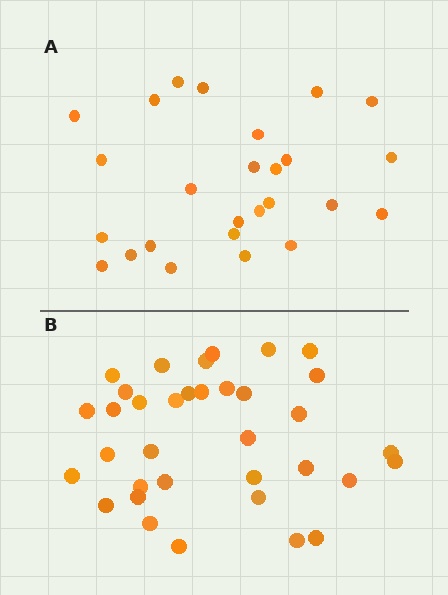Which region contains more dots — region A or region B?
Region B (the bottom region) has more dots.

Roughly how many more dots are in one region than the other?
Region B has roughly 8 or so more dots than region A.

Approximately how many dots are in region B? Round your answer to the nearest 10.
About 40 dots. (The exact count is 35, which rounds to 40.)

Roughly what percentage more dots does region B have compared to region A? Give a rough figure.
About 35% more.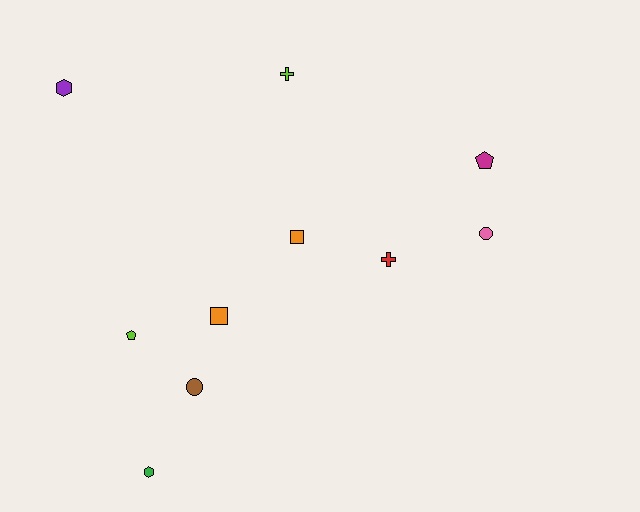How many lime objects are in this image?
There are 2 lime objects.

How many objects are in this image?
There are 10 objects.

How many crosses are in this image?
There are 2 crosses.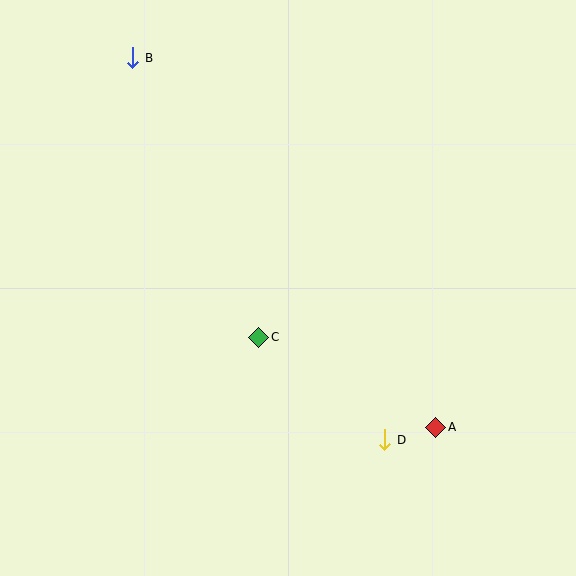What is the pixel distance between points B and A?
The distance between B and A is 478 pixels.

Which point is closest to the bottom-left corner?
Point C is closest to the bottom-left corner.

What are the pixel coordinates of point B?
Point B is at (133, 58).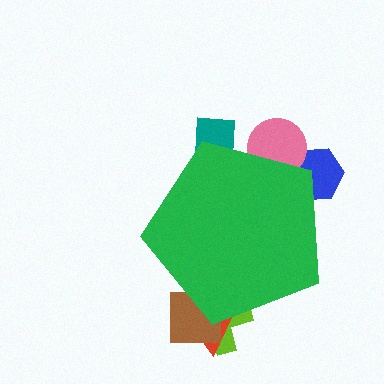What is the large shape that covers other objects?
A green pentagon.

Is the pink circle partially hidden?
Yes, the pink circle is partially hidden behind the green pentagon.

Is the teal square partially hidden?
Yes, the teal square is partially hidden behind the green pentagon.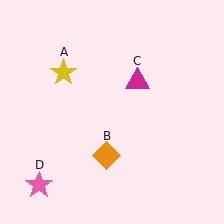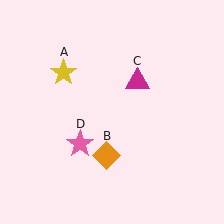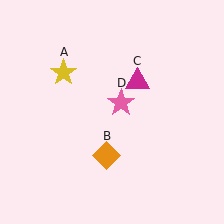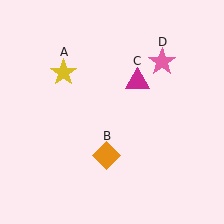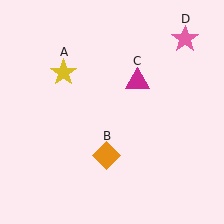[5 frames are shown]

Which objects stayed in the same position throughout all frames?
Yellow star (object A) and orange diamond (object B) and magenta triangle (object C) remained stationary.